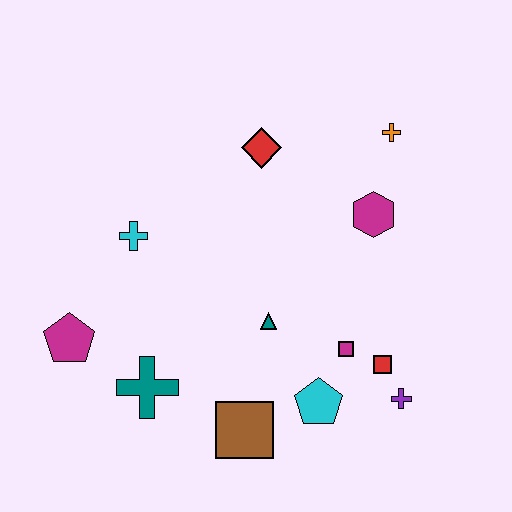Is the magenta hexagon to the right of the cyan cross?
Yes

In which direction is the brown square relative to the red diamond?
The brown square is below the red diamond.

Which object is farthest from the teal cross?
The orange cross is farthest from the teal cross.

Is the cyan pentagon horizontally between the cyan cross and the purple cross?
Yes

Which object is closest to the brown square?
The cyan pentagon is closest to the brown square.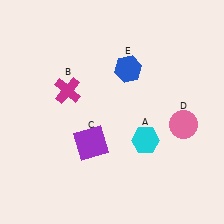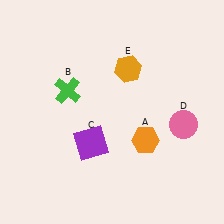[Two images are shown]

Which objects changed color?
A changed from cyan to orange. B changed from magenta to green. E changed from blue to orange.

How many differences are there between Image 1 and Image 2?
There are 3 differences between the two images.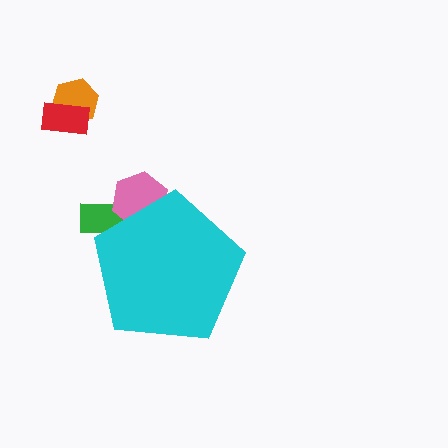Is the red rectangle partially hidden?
No, the red rectangle is fully visible.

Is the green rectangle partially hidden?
Yes, the green rectangle is partially hidden behind the cyan pentagon.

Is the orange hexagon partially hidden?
No, the orange hexagon is fully visible.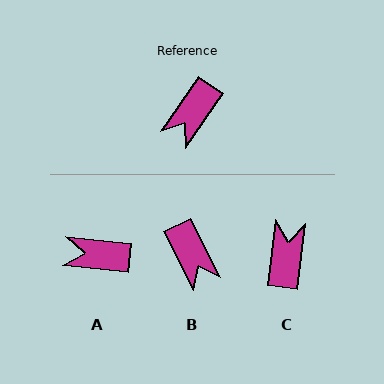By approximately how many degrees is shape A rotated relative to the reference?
Approximately 61 degrees clockwise.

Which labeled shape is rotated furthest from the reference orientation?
C, about 152 degrees away.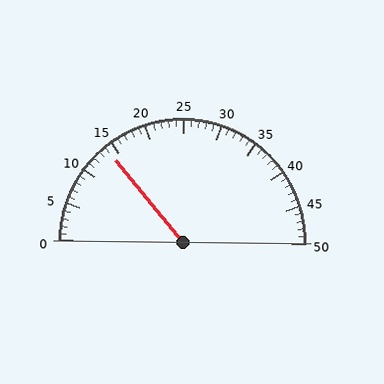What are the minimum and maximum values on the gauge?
The gauge ranges from 0 to 50.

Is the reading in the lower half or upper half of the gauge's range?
The reading is in the lower half of the range (0 to 50).